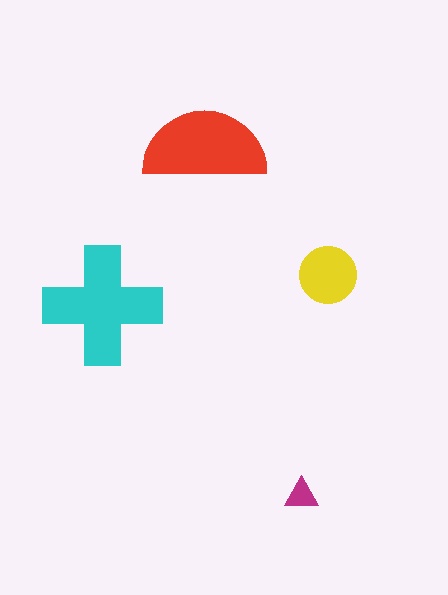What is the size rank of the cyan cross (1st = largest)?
1st.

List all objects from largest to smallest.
The cyan cross, the red semicircle, the yellow circle, the magenta triangle.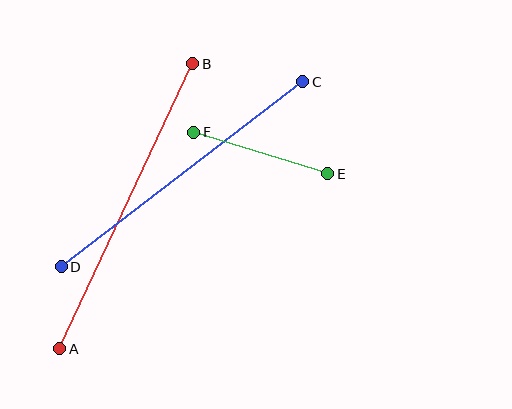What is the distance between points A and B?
The distance is approximately 314 pixels.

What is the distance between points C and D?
The distance is approximately 304 pixels.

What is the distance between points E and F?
The distance is approximately 141 pixels.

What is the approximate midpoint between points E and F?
The midpoint is at approximately (261, 153) pixels.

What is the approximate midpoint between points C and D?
The midpoint is at approximately (182, 174) pixels.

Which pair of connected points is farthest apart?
Points A and B are farthest apart.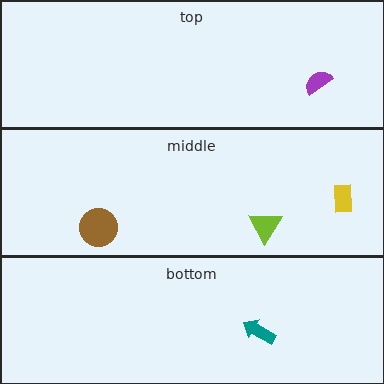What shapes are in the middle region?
The lime triangle, the yellow rectangle, the brown circle.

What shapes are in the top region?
The purple semicircle.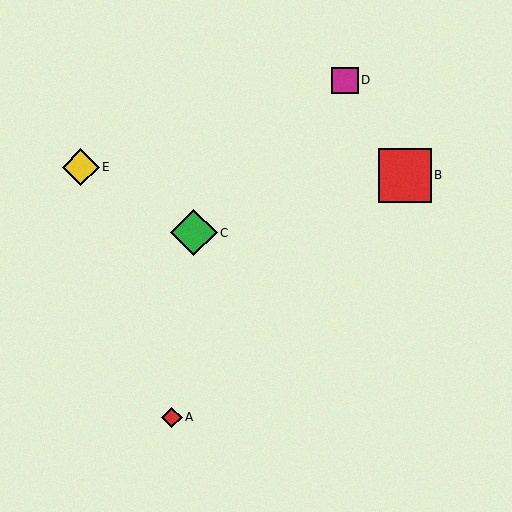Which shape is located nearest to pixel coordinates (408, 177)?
The red square (labeled B) at (405, 175) is nearest to that location.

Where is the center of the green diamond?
The center of the green diamond is at (194, 233).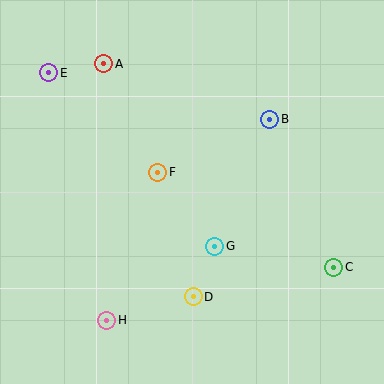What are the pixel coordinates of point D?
Point D is at (193, 297).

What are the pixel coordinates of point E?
Point E is at (49, 73).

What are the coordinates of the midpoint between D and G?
The midpoint between D and G is at (204, 271).